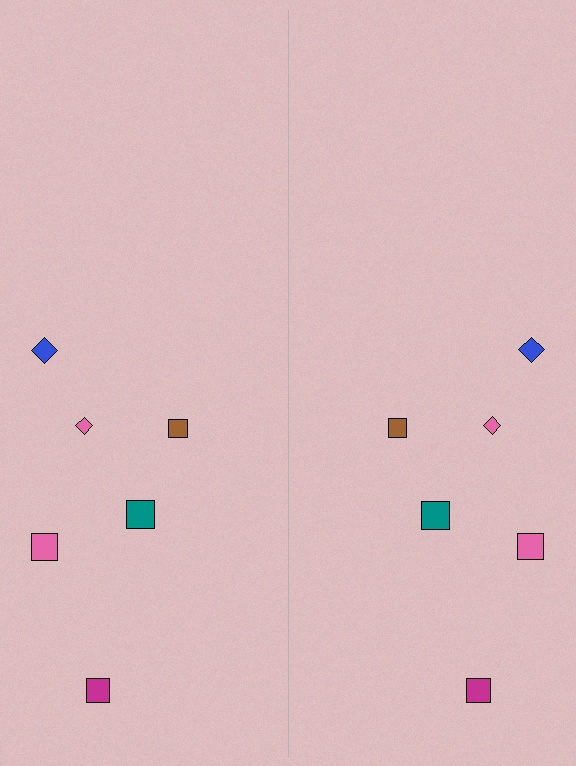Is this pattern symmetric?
Yes, this pattern has bilateral (reflection) symmetry.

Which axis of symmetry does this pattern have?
The pattern has a vertical axis of symmetry running through the center of the image.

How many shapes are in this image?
There are 12 shapes in this image.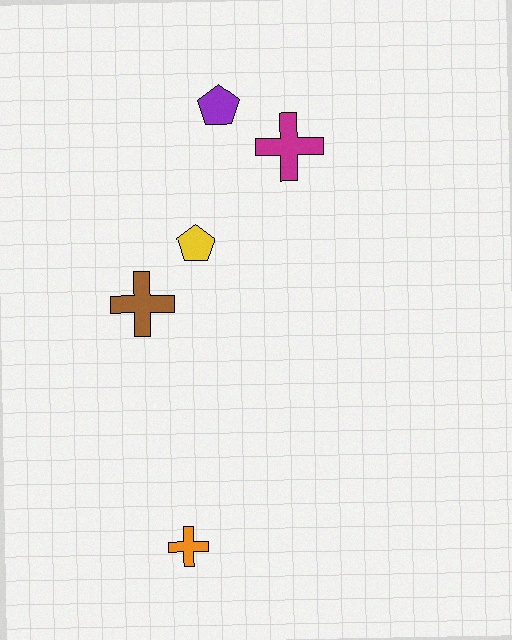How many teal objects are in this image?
There are no teal objects.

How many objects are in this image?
There are 5 objects.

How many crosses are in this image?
There are 3 crosses.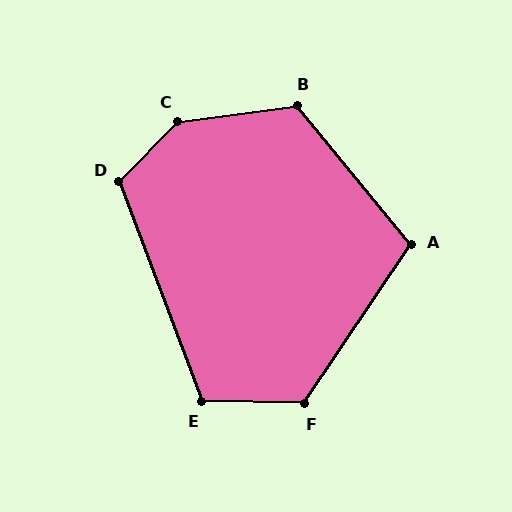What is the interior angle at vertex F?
Approximately 123 degrees (obtuse).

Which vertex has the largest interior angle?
C, at approximately 141 degrees.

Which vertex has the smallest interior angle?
A, at approximately 107 degrees.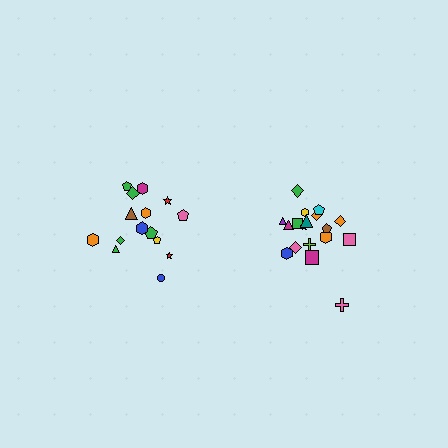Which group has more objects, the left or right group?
The right group.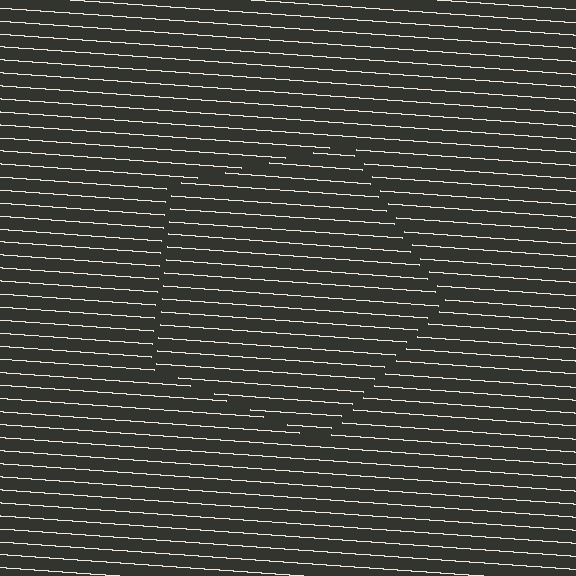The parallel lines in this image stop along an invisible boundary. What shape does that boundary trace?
An illusory pentagon. The interior of the shape contains the same grating, shifted by half a period — the contour is defined by the phase discontinuity where line-ends from the inner and outer gratings abut.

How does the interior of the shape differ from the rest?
The interior of the shape contains the same grating, shifted by half a period — the contour is defined by the phase discontinuity where line-ends from the inner and outer gratings abut.